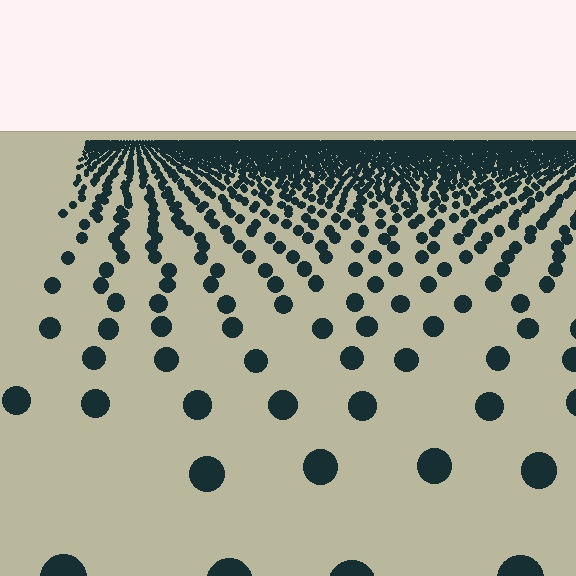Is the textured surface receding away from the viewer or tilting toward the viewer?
The surface is receding away from the viewer. Texture elements get smaller and denser toward the top.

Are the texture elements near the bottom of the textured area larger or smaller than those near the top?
Larger. Near the bottom, elements are closer to the viewer and appear at a bigger on-screen size.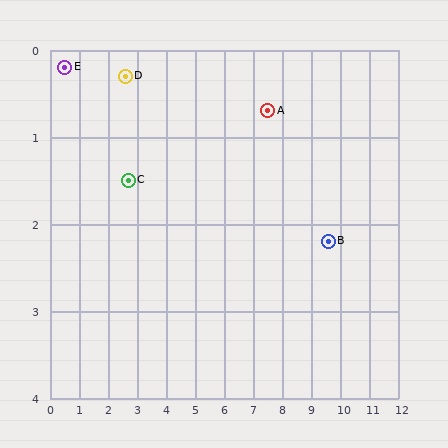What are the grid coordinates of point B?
Point B is at approximately (9.6, 2.2).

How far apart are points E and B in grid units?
Points E and B are about 9.3 grid units apart.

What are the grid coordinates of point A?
Point A is at approximately (7.5, 0.7).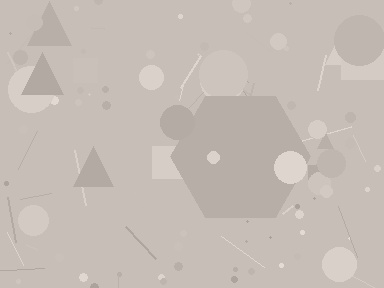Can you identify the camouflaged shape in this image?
The camouflaged shape is a hexagon.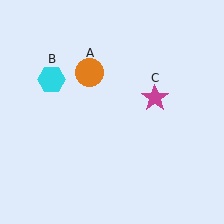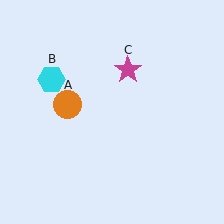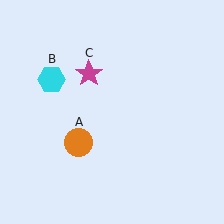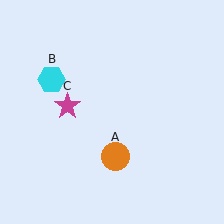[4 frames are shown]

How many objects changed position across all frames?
2 objects changed position: orange circle (object A), magenta star (object C).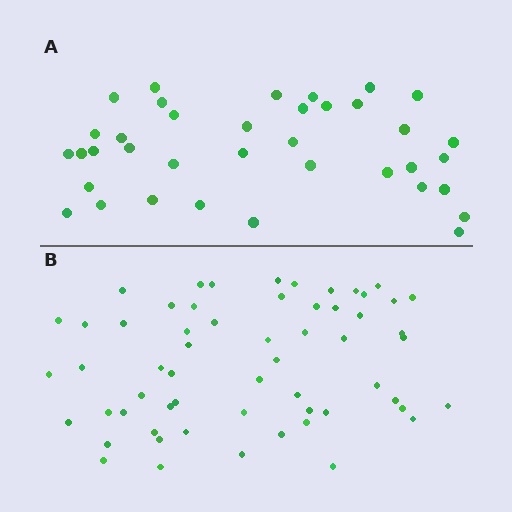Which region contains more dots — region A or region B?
Region B (the bottom region) has more dots.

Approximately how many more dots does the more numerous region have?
Region B has approximately 20 more dots than region A.